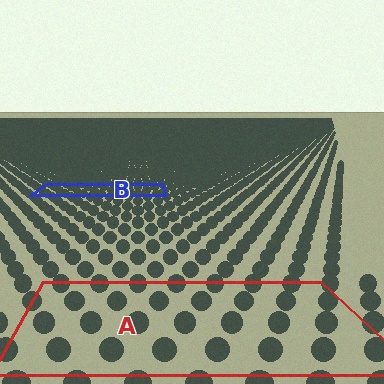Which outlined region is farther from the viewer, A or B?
Region B is farther from the viewer — the texture elements inside it appear smaller and more densely packed.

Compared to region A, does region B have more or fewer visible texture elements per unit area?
Region B has more texture elements per unit area — they are packed more densely because it is farther away.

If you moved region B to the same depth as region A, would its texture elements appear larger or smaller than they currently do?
They would appear larger. At a closer depth, the same texture elements are projected at a bigger on-screen size.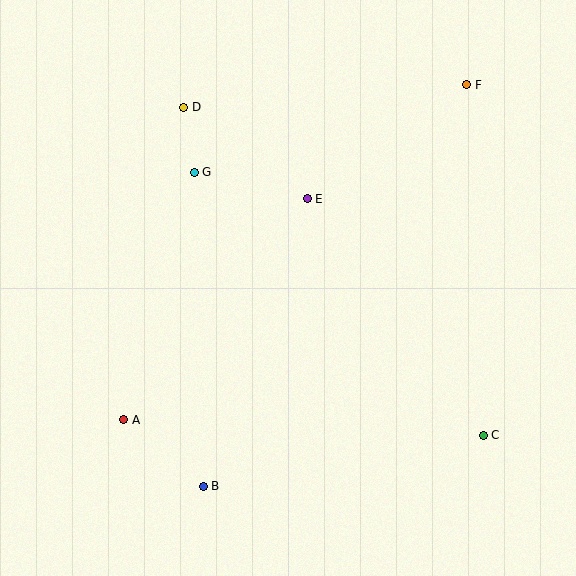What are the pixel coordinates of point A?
Point A is at (124, 420).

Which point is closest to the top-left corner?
Point D is closest to the top-left corner.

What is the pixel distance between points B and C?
The distance between B and C is 285 pixels.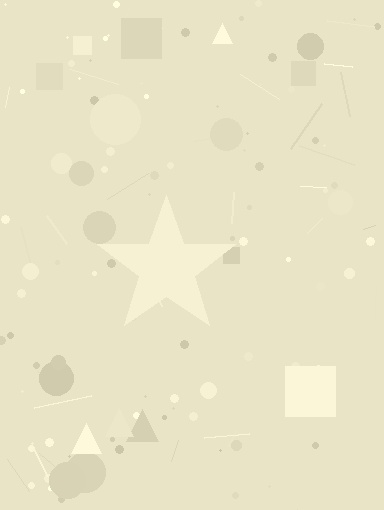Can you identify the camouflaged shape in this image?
The camouflaged shape is a star.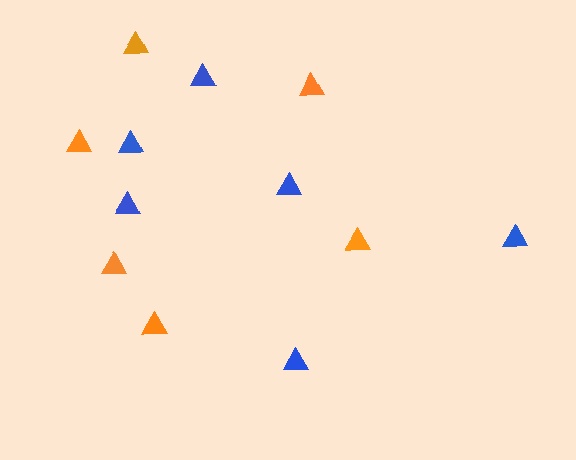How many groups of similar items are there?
There are 2 groups: one group of blue triangles (6) and one group of orange triangles (6).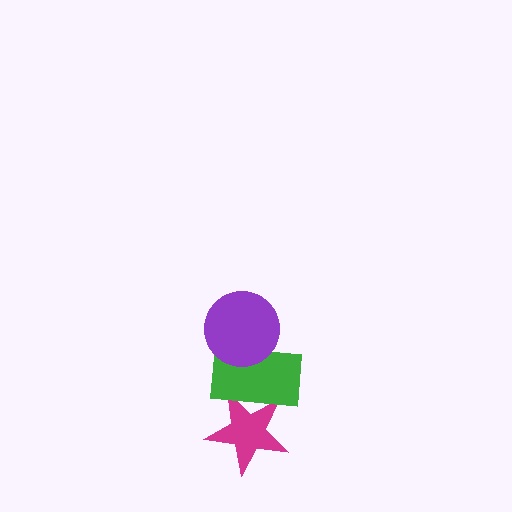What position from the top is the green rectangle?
The green rectangle is 2nd from the top.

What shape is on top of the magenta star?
The green rectangle is on top of the magenta star.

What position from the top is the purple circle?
The purple circle is 1st from the top.